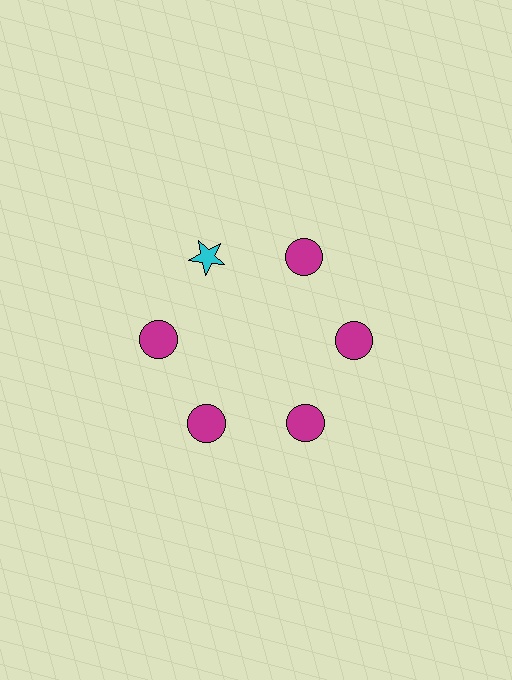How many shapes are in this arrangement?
There are 6 shapes arranged in a ring pattern.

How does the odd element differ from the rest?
It differs in both color (cyan instead of magenta) and shape (star instead of circle).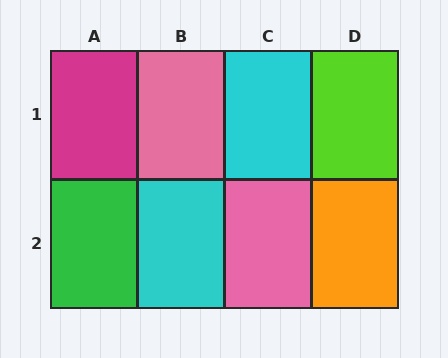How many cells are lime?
1 cell is lime.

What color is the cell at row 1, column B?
Pink.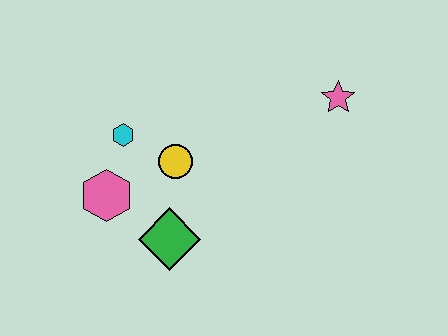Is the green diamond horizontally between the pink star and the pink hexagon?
Yes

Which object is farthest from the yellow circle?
The pink star is farthest from the yellow circle.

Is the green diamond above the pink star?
No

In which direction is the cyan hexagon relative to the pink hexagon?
The cyan hexagon is above the pink hexagon.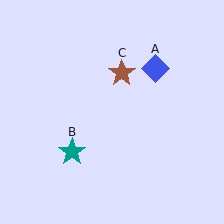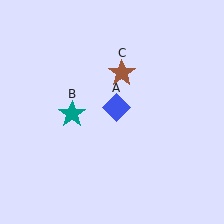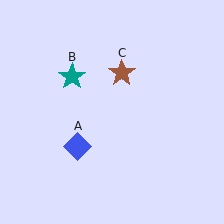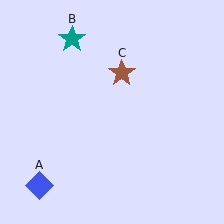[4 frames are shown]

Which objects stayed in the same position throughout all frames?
Brown star (object C) remained stationary.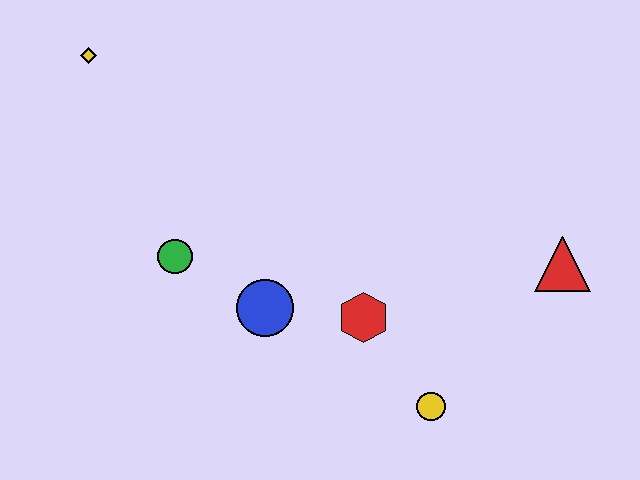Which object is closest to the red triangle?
The yellow circle is closest to the red triangle.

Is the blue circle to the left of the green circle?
No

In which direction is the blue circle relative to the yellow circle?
The blue circle is to the left of the yellow circle.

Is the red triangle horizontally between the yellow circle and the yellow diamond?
No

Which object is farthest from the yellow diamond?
The red triangle is farthest from the yellow diamond.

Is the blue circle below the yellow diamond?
Yes